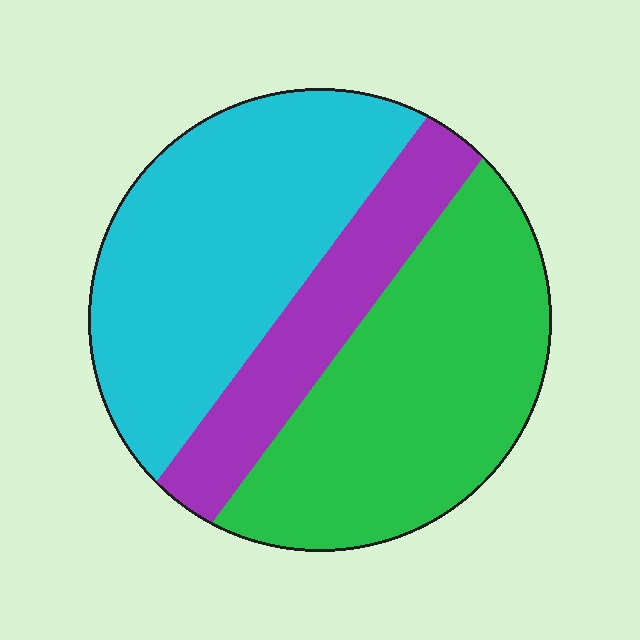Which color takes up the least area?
Purple, at roughly 20%.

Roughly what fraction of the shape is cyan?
Cyan covers roughly 40% of the shape.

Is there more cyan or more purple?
Cyan.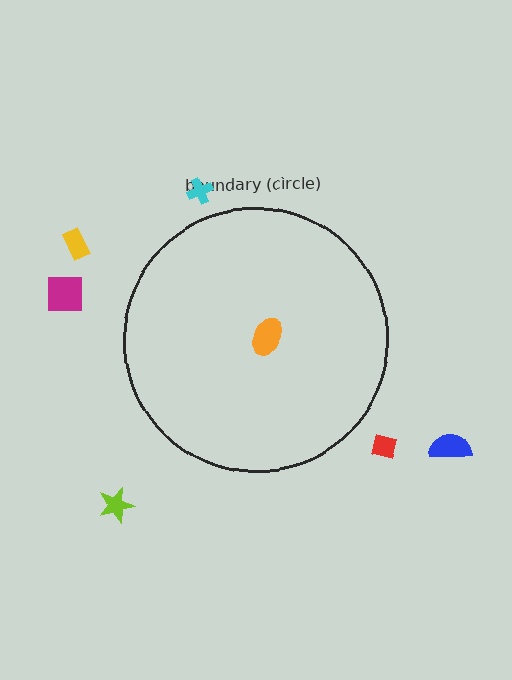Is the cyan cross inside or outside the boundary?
Outside.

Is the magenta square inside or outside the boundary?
Outside.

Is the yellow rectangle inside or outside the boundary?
Outside.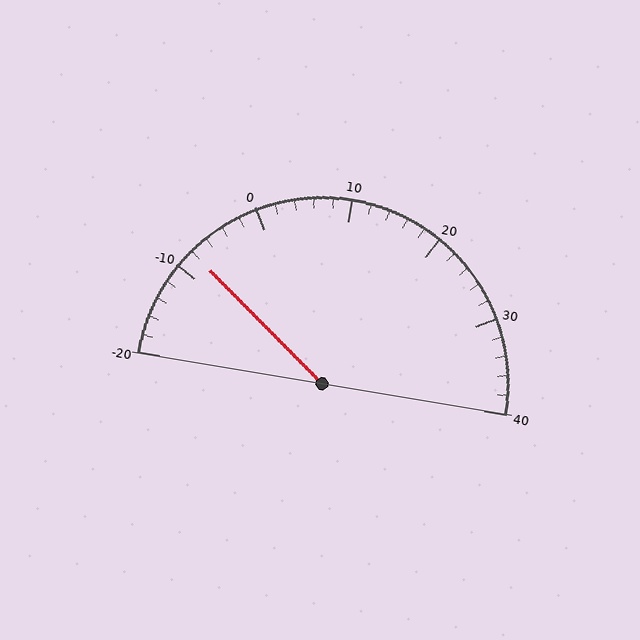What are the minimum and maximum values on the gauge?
The gauge ranges from -20 to 40.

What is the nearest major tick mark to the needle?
The nearest major tick mark is -10.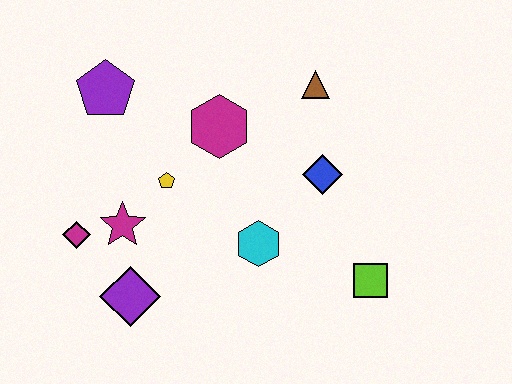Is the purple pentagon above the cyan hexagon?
Yes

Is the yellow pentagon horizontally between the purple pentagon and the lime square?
Yes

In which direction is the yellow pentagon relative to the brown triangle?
The yellow pentagon is to the left of the brown triangle.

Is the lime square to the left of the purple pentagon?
No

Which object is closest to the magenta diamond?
The magenta star is closest to the magenta diamond.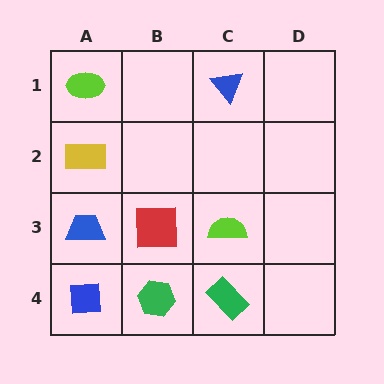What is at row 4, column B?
A green hexagon.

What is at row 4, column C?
A green rectangle.